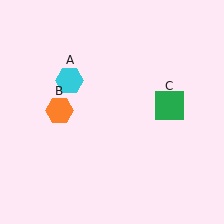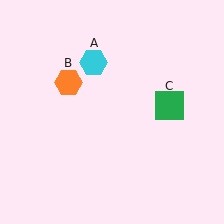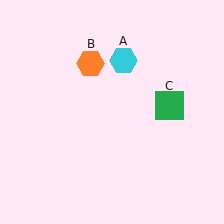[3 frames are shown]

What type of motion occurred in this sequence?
The cyan hexagon (object A), orange hexagon (object B) rotated clockwise around the center of the scene.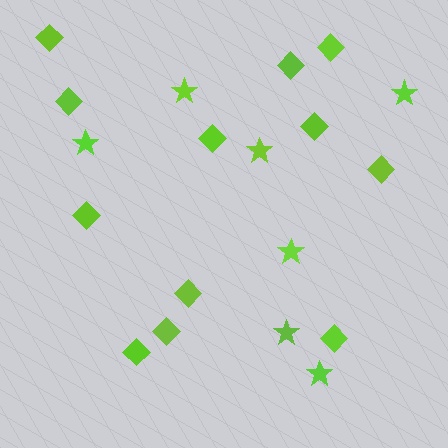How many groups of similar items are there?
There are 2 groups: one group of diamonds (12) and one group of stars (7).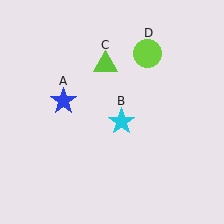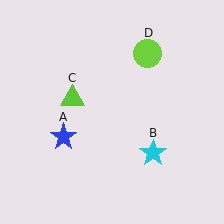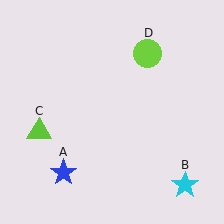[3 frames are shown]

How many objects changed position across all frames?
3 objects changed position: blue star (object A), cyan star (object B), lime triangle (object C).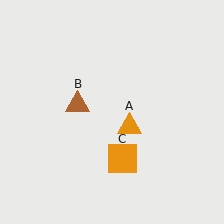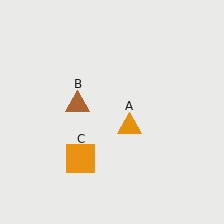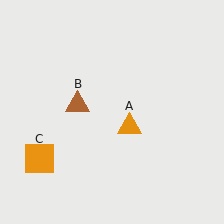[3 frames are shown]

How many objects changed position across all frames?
1 object changed position: orange square (object C).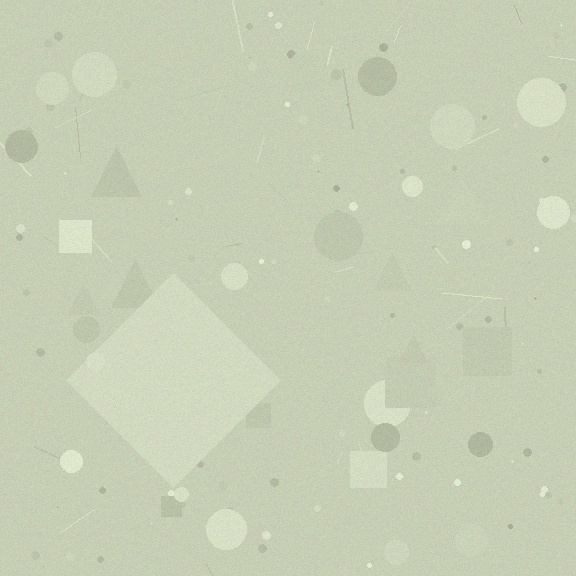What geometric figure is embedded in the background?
A diamond is embedded in the background.